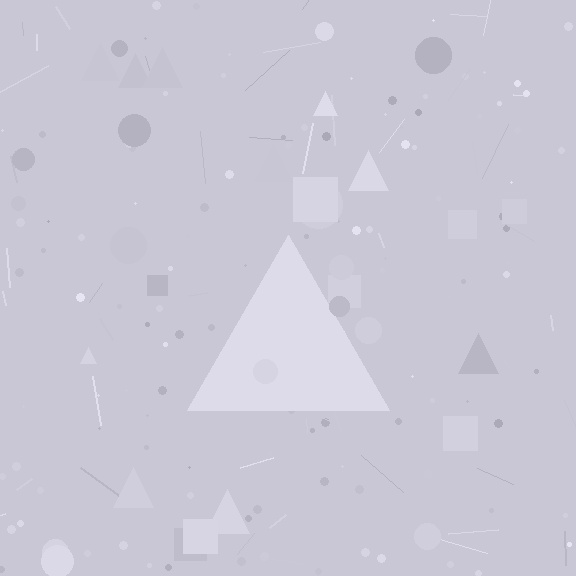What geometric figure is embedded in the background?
A triangle is embedded in the background.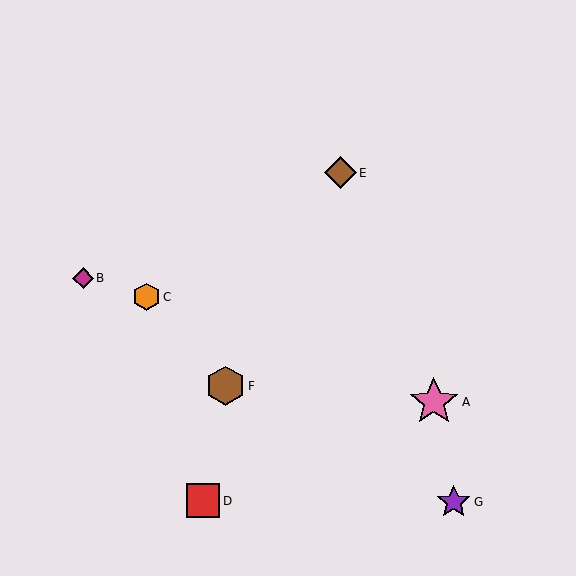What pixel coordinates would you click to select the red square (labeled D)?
Click at (203, 501) to select the red square D.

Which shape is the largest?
The pink star (labeled A) is the largest.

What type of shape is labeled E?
Shape E is a brown diamond.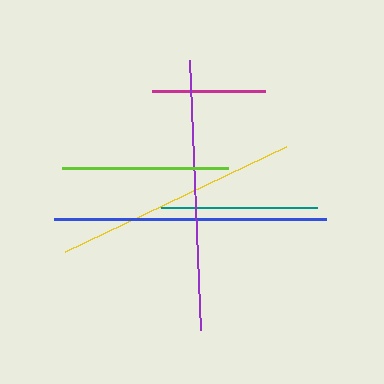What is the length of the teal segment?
The teal segment is approximately 156 pixels long.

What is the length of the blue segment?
The blue segment is approximately 272 pixels long.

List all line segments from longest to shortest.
From longest to shortest: blue, purple, yellow, lime, teal, magenta.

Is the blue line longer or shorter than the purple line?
The blue line is longer than the purple line.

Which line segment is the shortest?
The magenta line is the shortest at approximately 114 pixels.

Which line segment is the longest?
The blue line is the longest at approximately 272 pixels.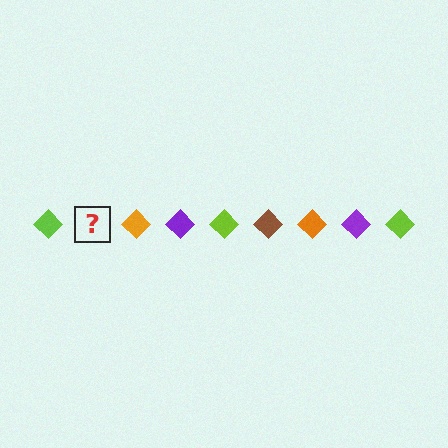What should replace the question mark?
The question mark should be replaced with a brown diamond.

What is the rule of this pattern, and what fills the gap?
The rule is that the pattern cycles through lime, brown, orange, purple diamonds. The gap should be filled with a brown diamond.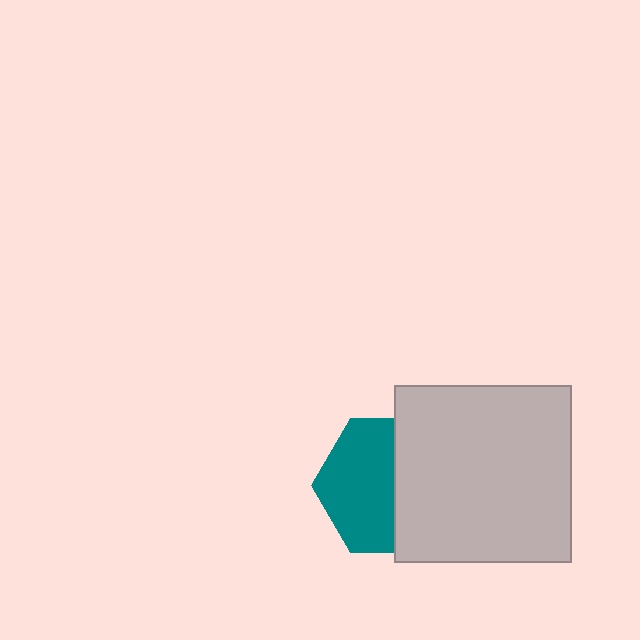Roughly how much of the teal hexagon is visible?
About half of it is visible (roughly 54%).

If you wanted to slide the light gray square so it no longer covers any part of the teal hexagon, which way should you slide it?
Slide it right — that is the most direct way to separate the two shapes.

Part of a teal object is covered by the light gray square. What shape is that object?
It is a hexagon.